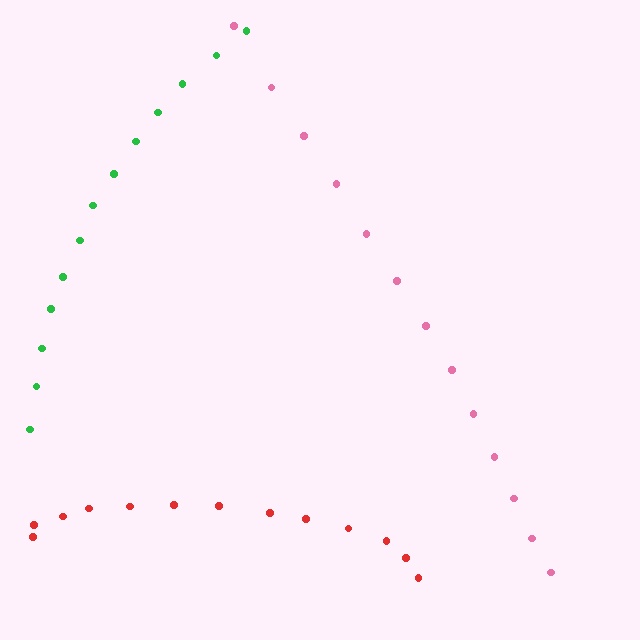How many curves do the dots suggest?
There are 3 distinct paths.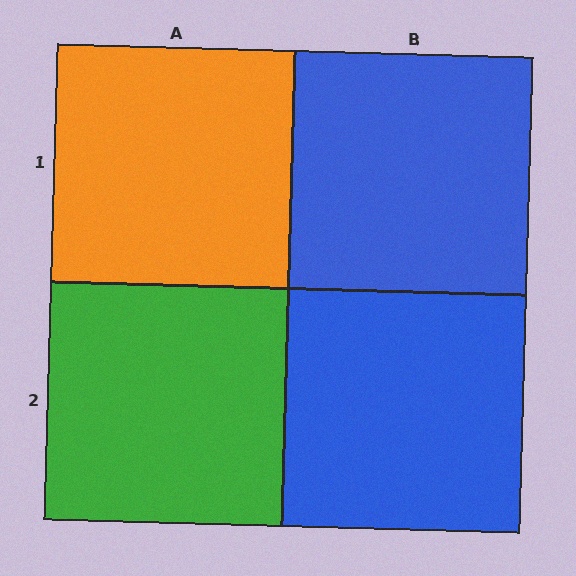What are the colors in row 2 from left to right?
Green, blue.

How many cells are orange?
1 cell is orange.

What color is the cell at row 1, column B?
Blue.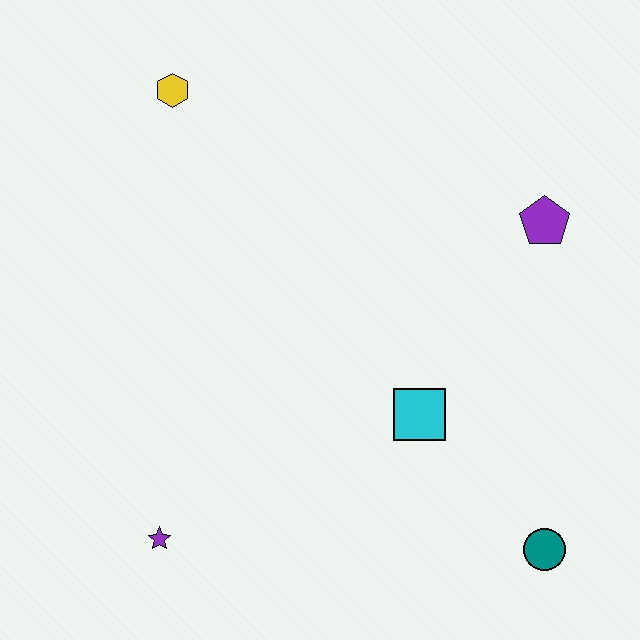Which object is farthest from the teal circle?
The yellow hexagon is farthest from the teal circle.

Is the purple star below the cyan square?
Yes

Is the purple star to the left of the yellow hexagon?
Yes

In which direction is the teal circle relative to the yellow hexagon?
The teal circle is below the yellow hexagon.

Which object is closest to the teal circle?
The cyan square is closest to the teal circle.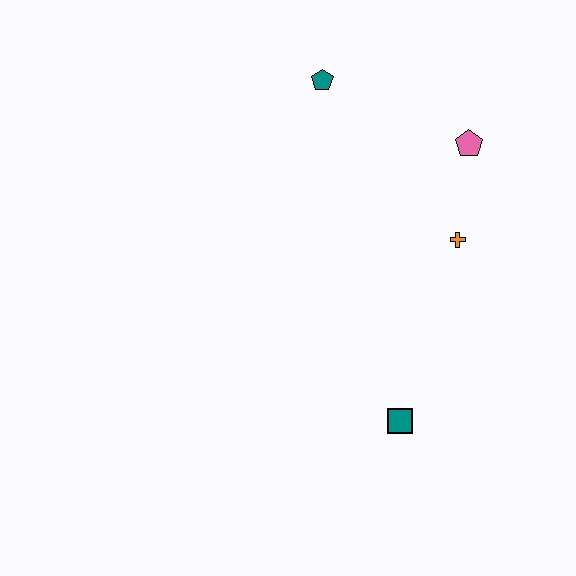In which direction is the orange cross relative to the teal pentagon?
The orange cross is below the teal pentagon.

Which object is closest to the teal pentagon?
The pink pentagon is closest to the teal pentagon.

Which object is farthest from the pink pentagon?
The teal square is farthest from the pink pentagon.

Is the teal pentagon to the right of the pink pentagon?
No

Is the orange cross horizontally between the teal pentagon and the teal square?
No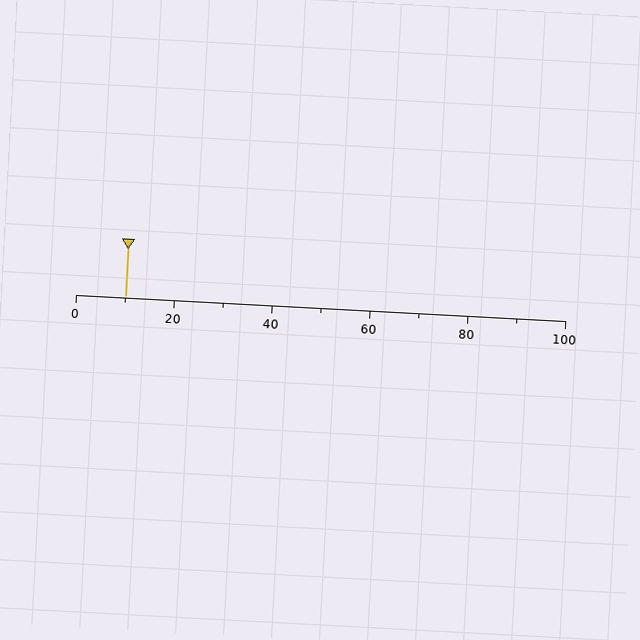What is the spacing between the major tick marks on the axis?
The major ticks are spaced 20 apart.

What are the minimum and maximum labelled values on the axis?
The axis runs from 0 to 100.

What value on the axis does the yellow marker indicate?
The marker indicates approximately 10.